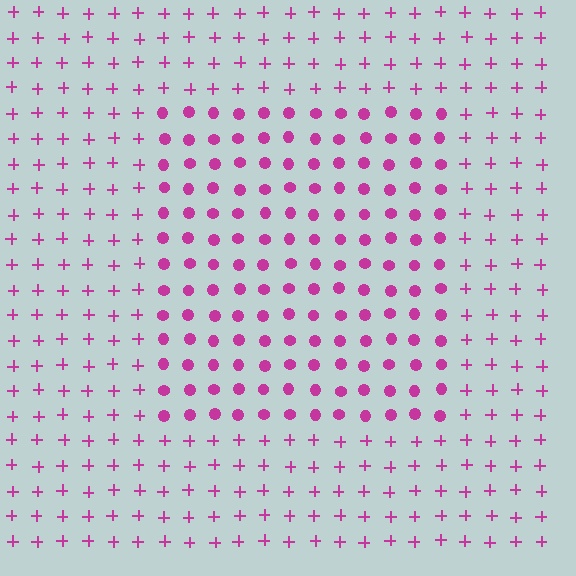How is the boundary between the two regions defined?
The boundary is defined by a change in element shape: circles inside vs. plus signs outside. All elements share the same color and spacing.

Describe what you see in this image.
The image is filled with small magenta elements arranged in a uniform grid. A rectangle-shaped region contains circles, while the surrounding area contains plus signs. The boundary is defined purely by the change in element shape.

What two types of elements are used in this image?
The image uses circles inside the rectangle region and plus signs outside it.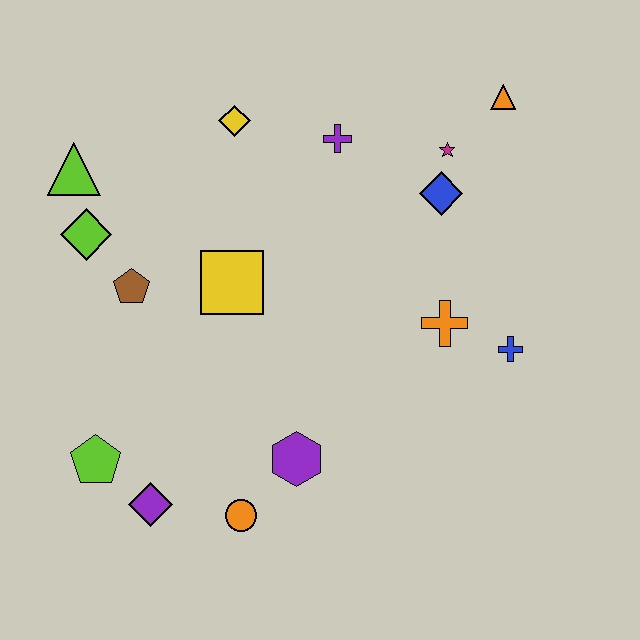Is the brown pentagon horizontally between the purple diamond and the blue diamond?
No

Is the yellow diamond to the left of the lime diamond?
No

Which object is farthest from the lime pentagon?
The orange triangle is farthest from the lime pentagon.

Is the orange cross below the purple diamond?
No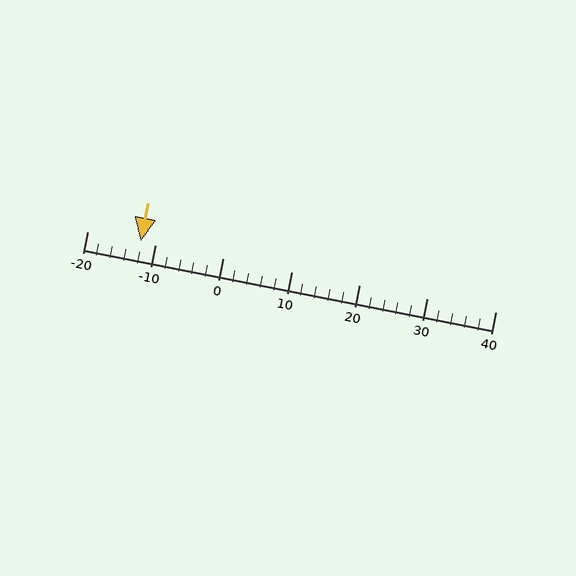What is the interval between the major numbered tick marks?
The major tick marks are spaced 10 units apart.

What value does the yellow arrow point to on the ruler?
The yellow arrow points to approximately -12.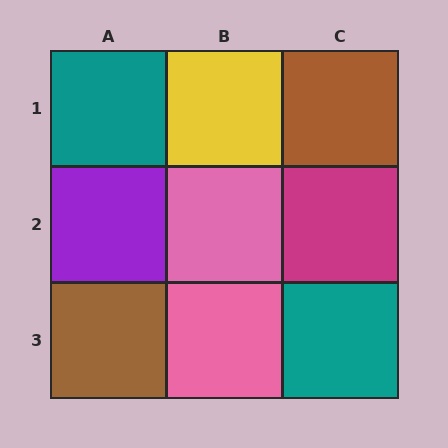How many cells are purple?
1 cell is purple.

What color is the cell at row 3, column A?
Brown.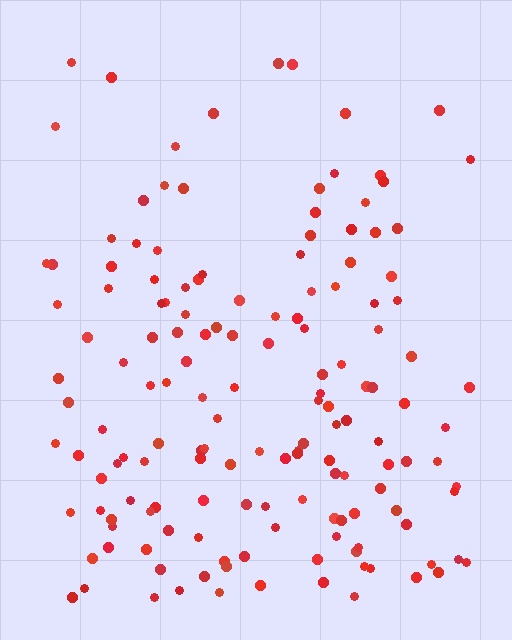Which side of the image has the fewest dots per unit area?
The top.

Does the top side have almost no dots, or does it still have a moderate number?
Still a moderate number, just noticeably fewer than the bottom.